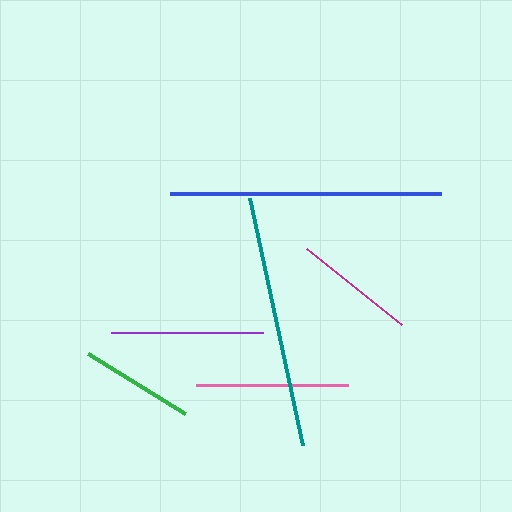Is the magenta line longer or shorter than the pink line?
The pink line is longer than the magenta line.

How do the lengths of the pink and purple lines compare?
The pink and purple lines are approximately the same length.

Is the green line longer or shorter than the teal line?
The teal line is longer than the green line.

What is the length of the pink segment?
The pink segment is approximately 152 pixels long.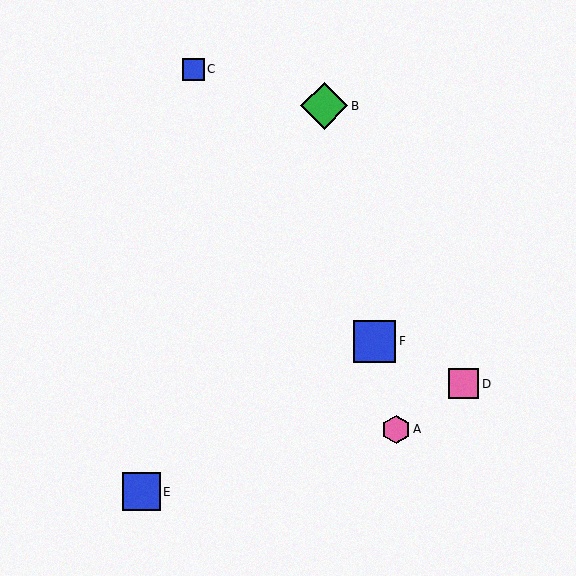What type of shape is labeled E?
Shape E is a blue square.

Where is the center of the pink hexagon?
The center of the pink hexagon is at (396, 429).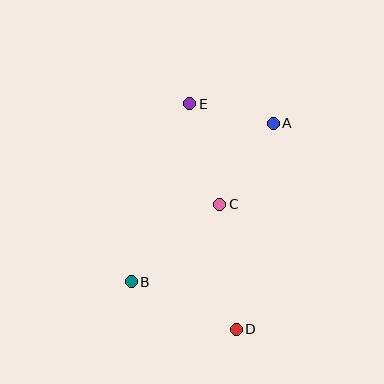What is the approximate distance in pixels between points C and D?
The distance between C and D is approximately 126 pixels.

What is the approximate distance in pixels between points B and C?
The distance between B and C is approximately 118 pixels.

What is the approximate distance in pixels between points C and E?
The distance between C and E is approximately 105 pixels.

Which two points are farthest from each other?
Points D and E are farthest from each other.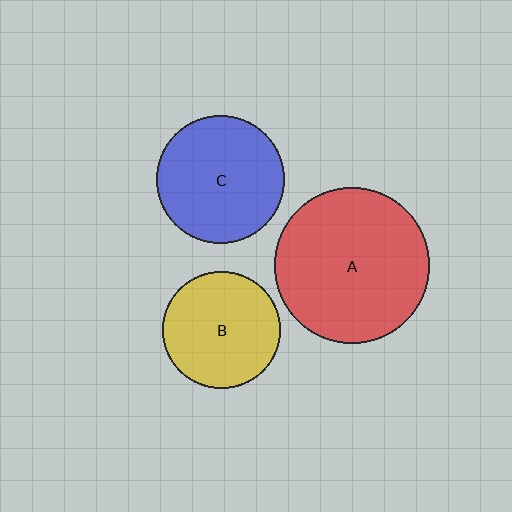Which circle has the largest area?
Circle A (red).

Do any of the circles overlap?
No, none of the circles overlap.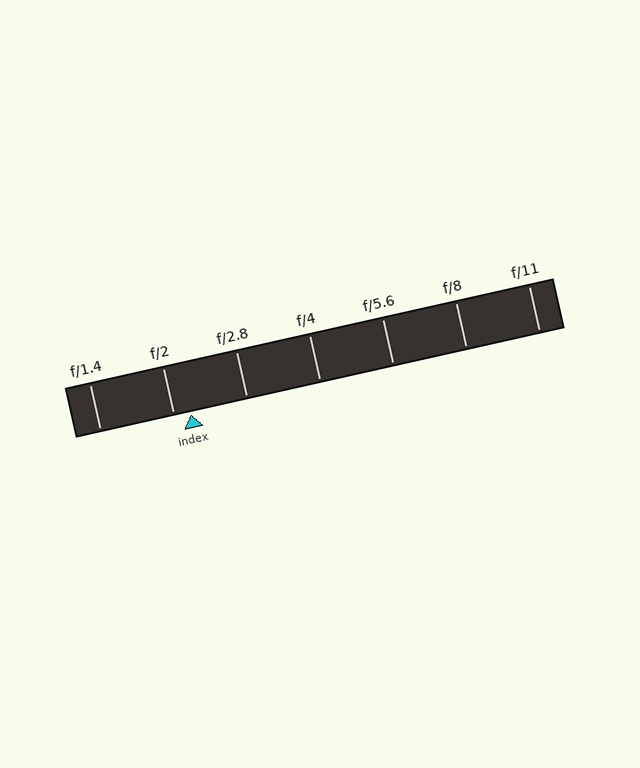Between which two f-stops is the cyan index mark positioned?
The index mark is between f/2 and f/2.8.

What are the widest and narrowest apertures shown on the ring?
The widest aperture shown is f/1.4 and the narrowest is f/11.